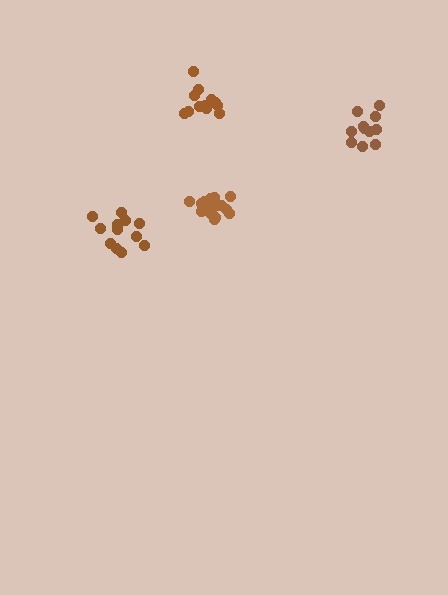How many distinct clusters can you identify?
There are 4 distinct clusters.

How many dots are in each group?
Group 1: 12 dots, Group 2: 12 dots, Group 3: 11 dots, Group 4: 16 dots (51 total).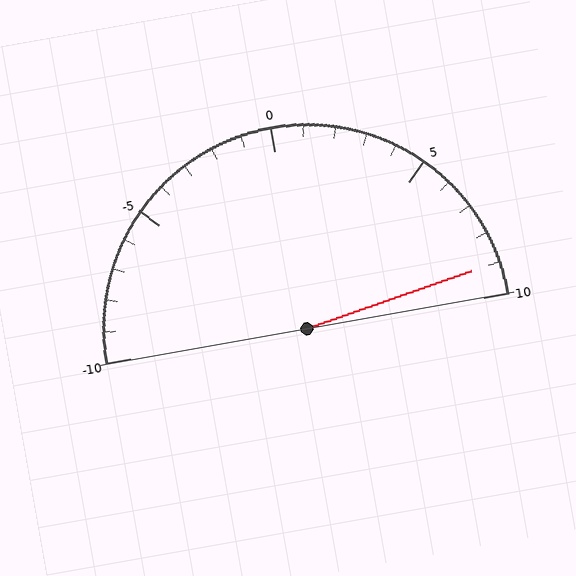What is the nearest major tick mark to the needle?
The nearest major tick mark is 10.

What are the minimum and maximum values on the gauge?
The gauge ranges from -10 to 10.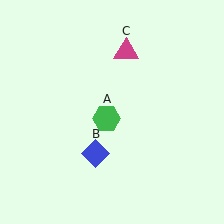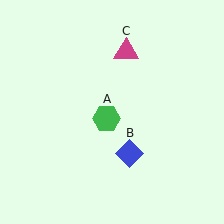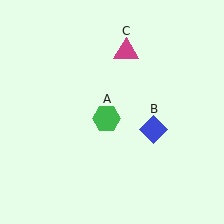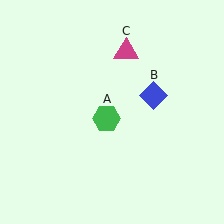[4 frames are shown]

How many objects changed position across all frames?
1 object changed position: blue diamond (object B).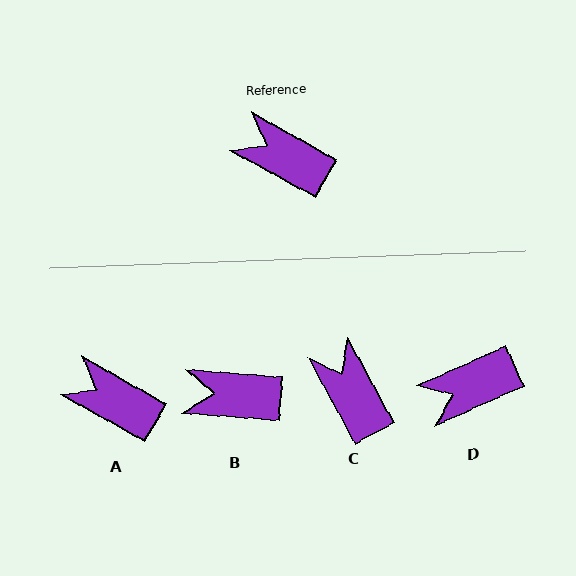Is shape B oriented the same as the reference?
No, it is off by about 25 degrees.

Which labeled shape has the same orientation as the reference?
A.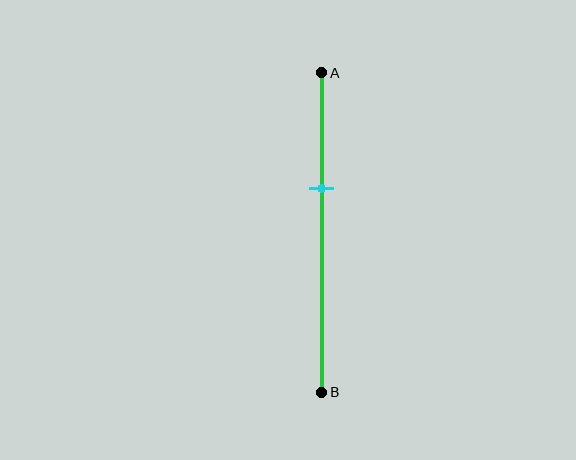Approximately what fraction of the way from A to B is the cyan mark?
The cyan mark is approximately 35% of the way from A to B.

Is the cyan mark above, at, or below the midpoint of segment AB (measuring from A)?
The cyan mark is above the midpoint of segment AB.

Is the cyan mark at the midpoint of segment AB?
No, the mark is at about 35% from A, not at the 50% midpoint.